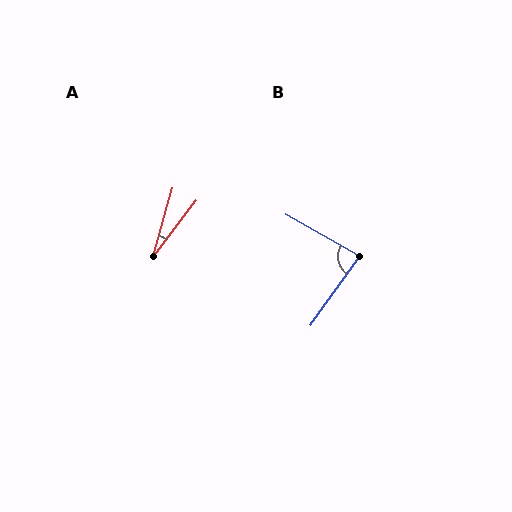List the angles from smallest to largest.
A (22°), B (84°).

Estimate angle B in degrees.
Approximately 84 degrees.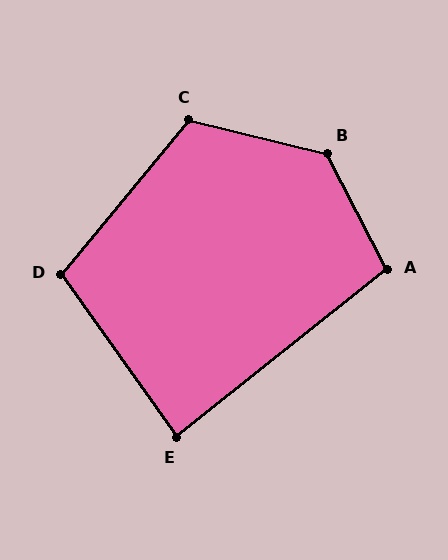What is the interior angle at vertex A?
Approximately 101 degrees (obtuse).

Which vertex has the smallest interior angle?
E, at approximately 87 degrees.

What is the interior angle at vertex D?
Approximately 105 degrees (obtuse).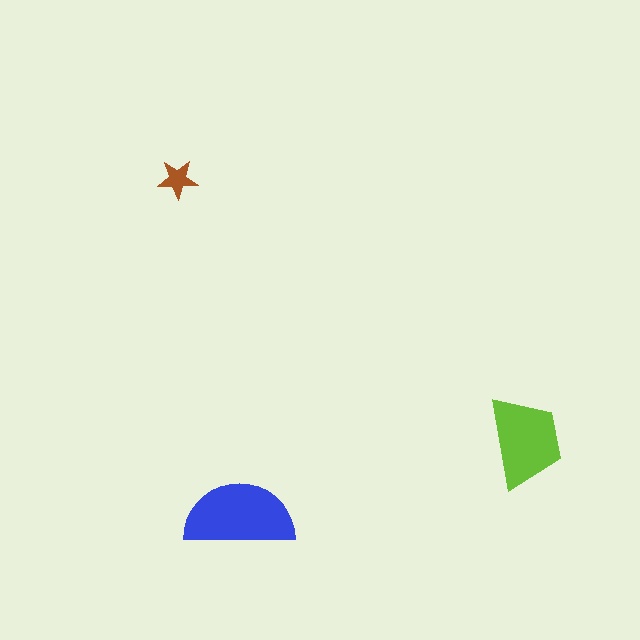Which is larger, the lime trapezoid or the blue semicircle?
The blue semicircle.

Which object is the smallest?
The brown star.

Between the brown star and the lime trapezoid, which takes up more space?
The lime trapezoid.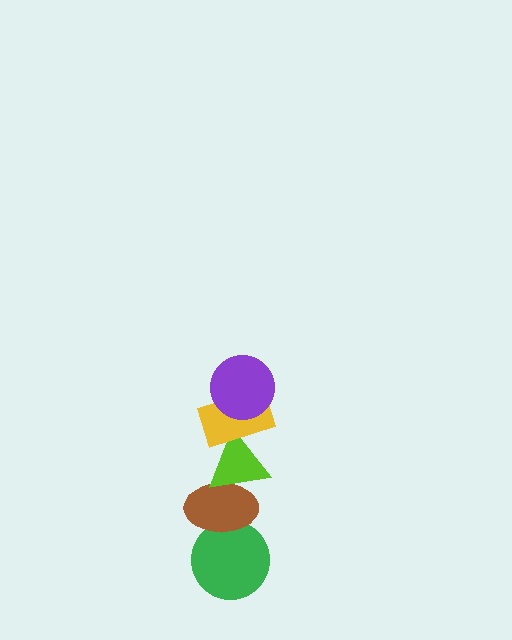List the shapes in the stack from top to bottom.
From top to bottom: the purple circle, the yellow rectangle, the lime triangle, the brown ellipse, the green circle.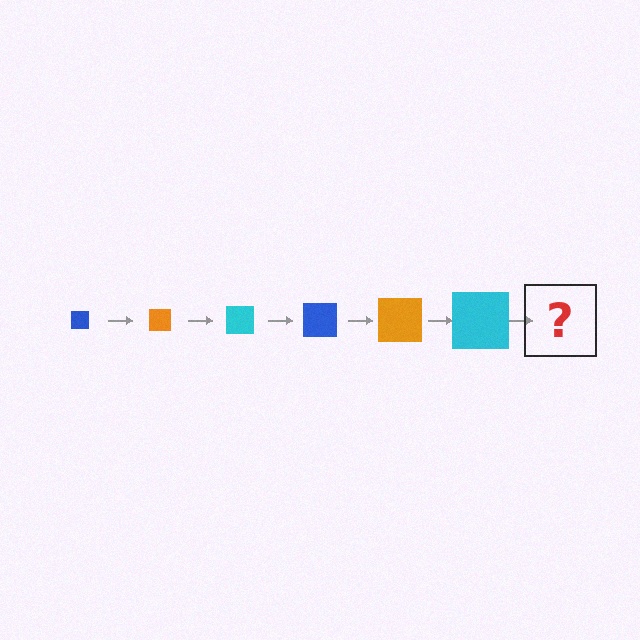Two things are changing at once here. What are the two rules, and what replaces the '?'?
The two rules are that the square grows larger each step and the color cycles through blue, orange, and cyan. The '?' should be a blue square, larger than the previous one.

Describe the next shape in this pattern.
It should be a blue square, larger than the previous one.